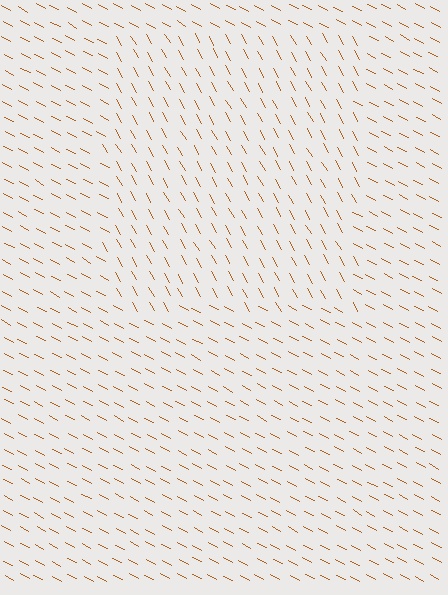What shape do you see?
I see a rectangle.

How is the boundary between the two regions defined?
The boundary is defined purely by a change in line orientation (approximately 32 degrees difference). All lines are the same color and thickness.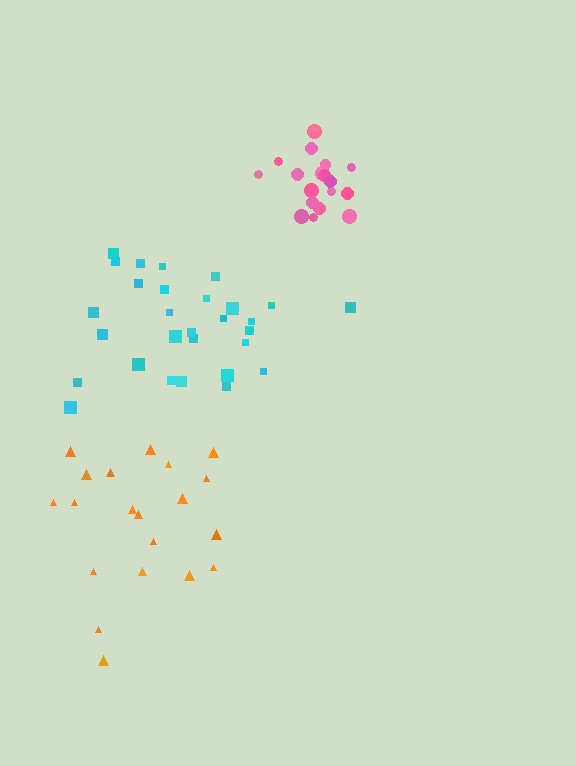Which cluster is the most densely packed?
Pink.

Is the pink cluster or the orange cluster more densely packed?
Pink.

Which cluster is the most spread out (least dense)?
Orange.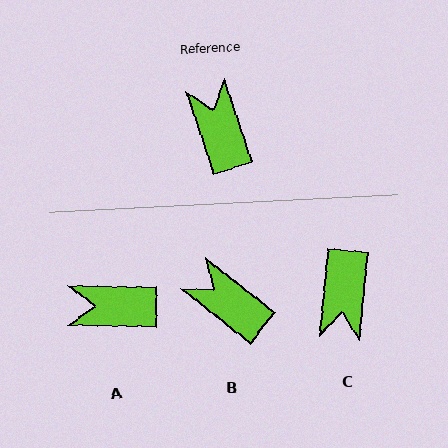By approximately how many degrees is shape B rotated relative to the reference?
Approximately 33 degrees counter-clockwise.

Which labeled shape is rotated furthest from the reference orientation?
C, about 155 degrees away.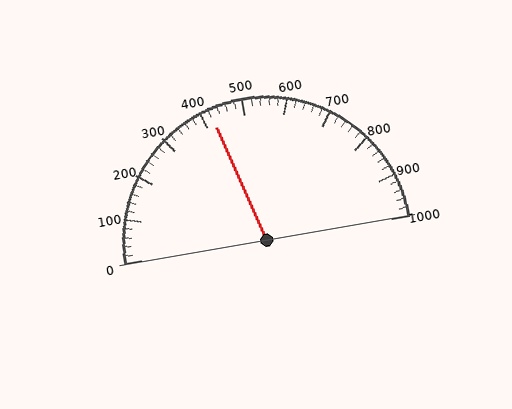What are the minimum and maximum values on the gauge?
The gauge ranges from 0 to 1000.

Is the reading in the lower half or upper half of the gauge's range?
The reading is in the lower half of the range (0 to 1000).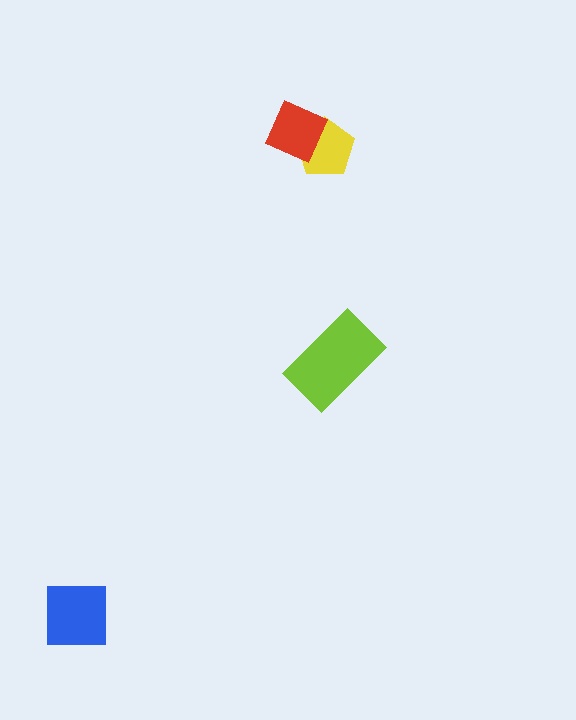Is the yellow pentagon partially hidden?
Yes, it is partially covered by another shape.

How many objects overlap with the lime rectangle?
0 objects overlap with the lime rectangle.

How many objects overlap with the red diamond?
1 object overlaps with the red diamond.